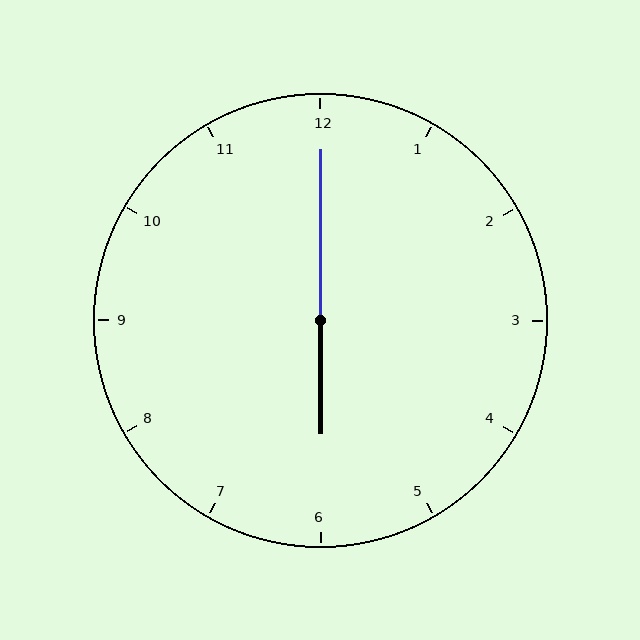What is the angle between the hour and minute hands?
Approximately 180 degrees.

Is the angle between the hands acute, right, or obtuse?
It is obtuse.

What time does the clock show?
6:00.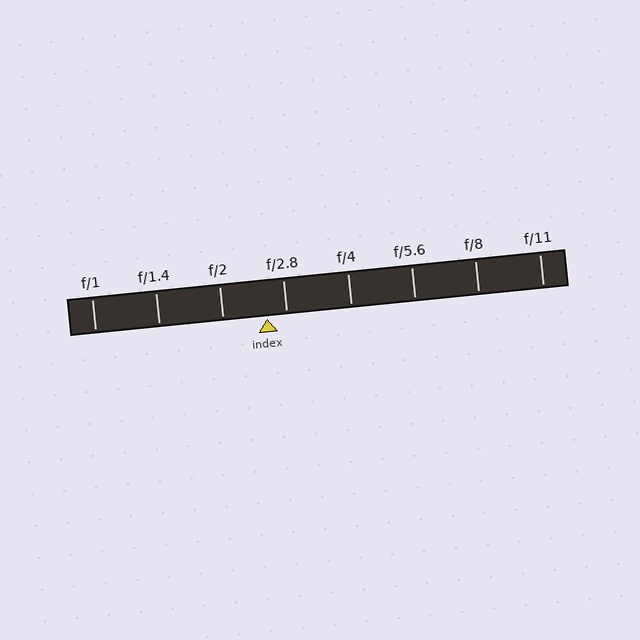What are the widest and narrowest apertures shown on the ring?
The widest aperture shown is f/1 and the narrowest is f/11.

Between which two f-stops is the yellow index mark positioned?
The index mark is between f/2 and f/2.8.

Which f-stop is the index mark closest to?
The index mark is closest to f/2.8.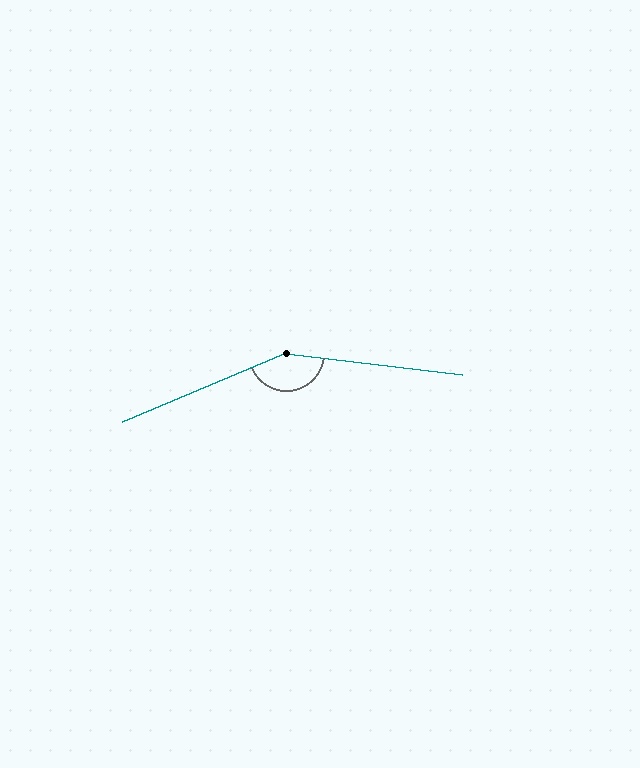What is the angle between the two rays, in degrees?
Approximately 151 degrees.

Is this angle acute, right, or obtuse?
It is obtuse.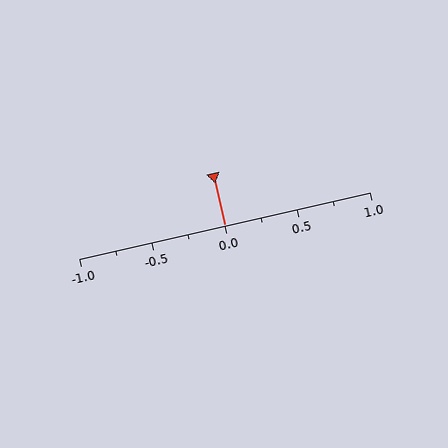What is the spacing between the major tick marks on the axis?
The major ticks are spaced 0.5 apart.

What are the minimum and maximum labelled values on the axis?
The axis runs from -1.0 to 1.0.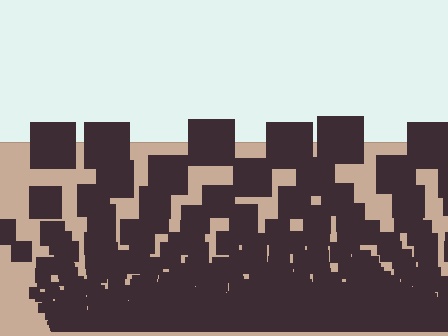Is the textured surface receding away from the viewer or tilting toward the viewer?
The surface appears to tilt toward the viewer. Texture elements get larger and sparser toward the top.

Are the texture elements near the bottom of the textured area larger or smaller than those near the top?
Smaller. The gradient is inverted — elements near the bottom are smaller and denser.